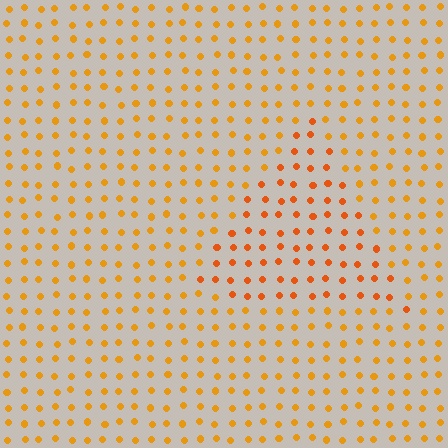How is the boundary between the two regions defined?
The boundary is defined purely by a slight shift in hue (about 19 degrees). Spacing, size, and orientation are identical on both sides.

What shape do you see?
I see a triangle.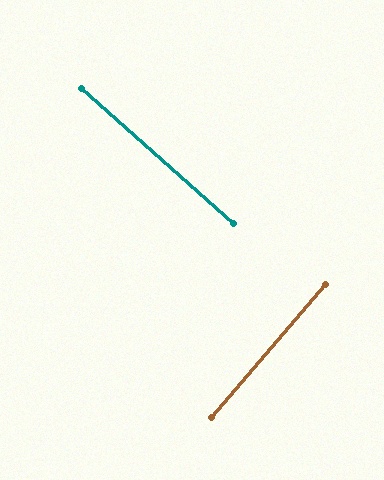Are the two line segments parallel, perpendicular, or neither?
Perpendicular — they meet at approximately 89°.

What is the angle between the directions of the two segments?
Approximately 89 degrees.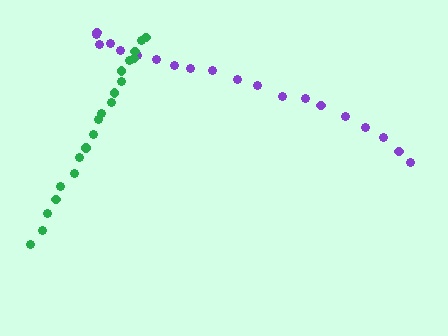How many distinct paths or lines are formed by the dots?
There are 2 distinct paths.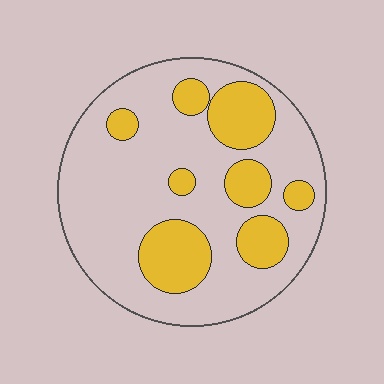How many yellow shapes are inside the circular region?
8.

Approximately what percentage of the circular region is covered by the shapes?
Approximately 25%.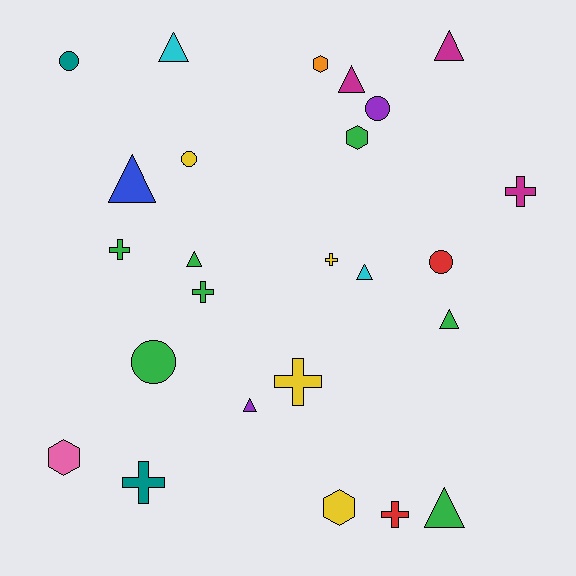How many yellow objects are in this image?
There are 4 yellow objects.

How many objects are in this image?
There are 25 objects.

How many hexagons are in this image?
There are 4 hexagons.